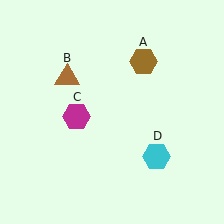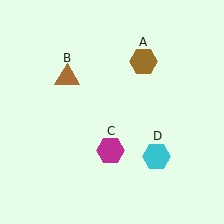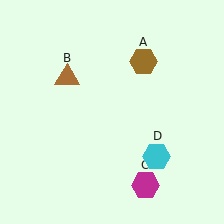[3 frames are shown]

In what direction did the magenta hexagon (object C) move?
The magenta hexagon (object C) moved down and to the right.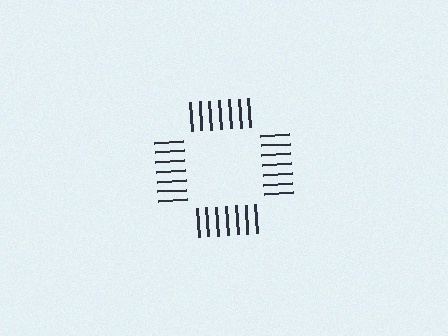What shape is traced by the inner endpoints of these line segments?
An illusory square — the line segments terminate on its edges but no continuous stroke is drawn.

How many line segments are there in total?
28 — 7 along each of the 4 edges.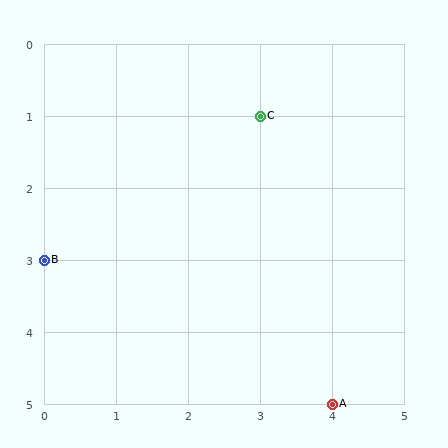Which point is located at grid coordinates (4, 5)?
Point A is at (4, 5).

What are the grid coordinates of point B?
Point B is at grid coordinates (0, 3).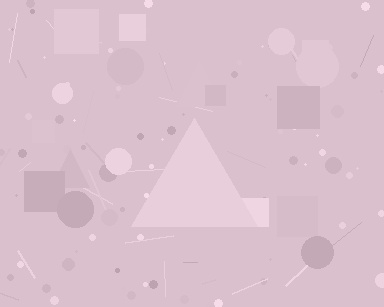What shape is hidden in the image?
A triangle is hidden in the image.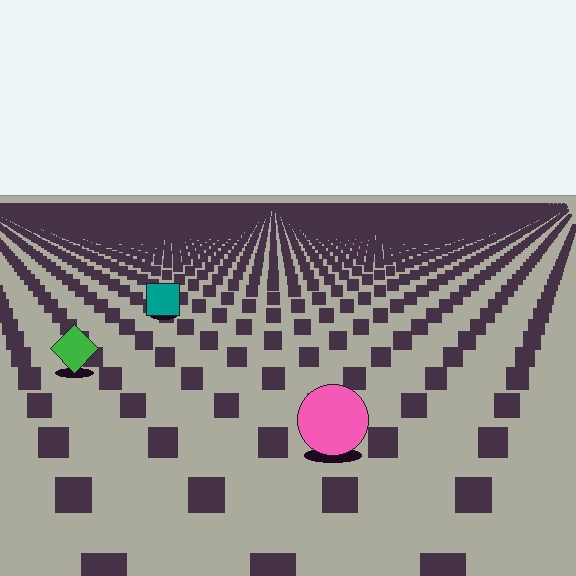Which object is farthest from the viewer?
The teal square is farthest from the viewer. It appears smaller and the ground texture around it is denser.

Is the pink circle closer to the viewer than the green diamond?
Yes. The pink circle is closer — you can tell from the texture gradient: the ground texture is coarser near it.